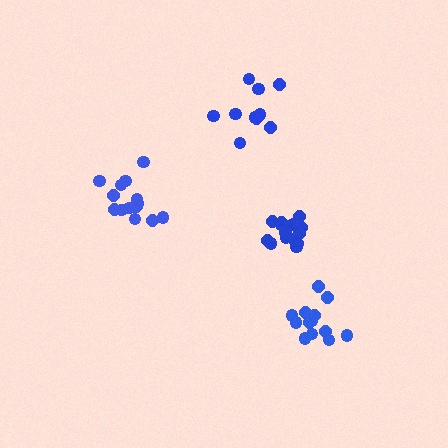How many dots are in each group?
Group 1: 14 dots, Group 2: 13 dots, Group 3: 14 dots, Group 4: 10 dots (51 total).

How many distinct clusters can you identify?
There are 4 distinct clusters.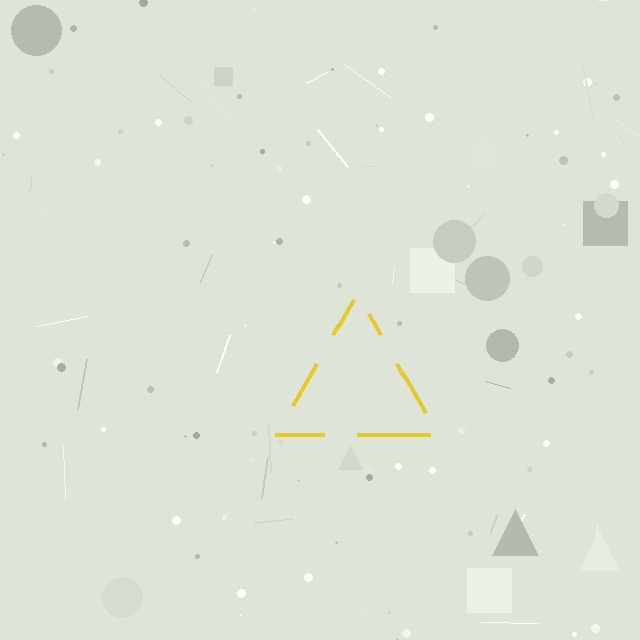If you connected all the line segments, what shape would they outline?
They would outline a triangle.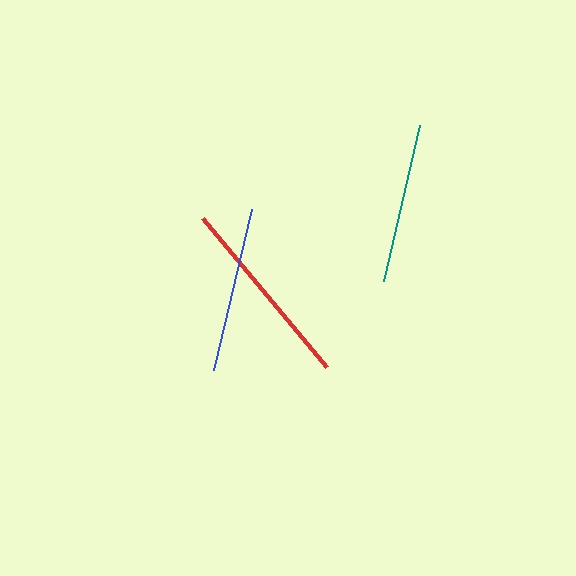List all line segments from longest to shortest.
From longest to shortest: red, blue, teal.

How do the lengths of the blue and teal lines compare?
The blue and teal lines are approximately the same length.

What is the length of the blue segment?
The blue segment is approximately 166 pixels long.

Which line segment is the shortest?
The teal line is the shortest at approximately 160 pixels.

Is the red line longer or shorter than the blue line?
The red line is longer than the blue line.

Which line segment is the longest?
The red line is the longest at approximately 194 pixels.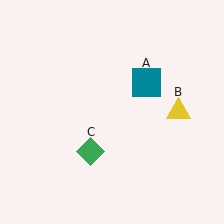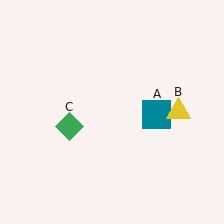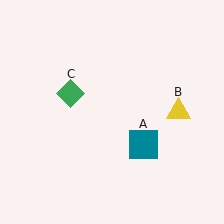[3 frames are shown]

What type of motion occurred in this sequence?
The teal square (object A), green diamond (object C) rotated clockwise around the center of the scene.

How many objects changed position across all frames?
2 objects changed position: teal square (object A), green diamond (object C).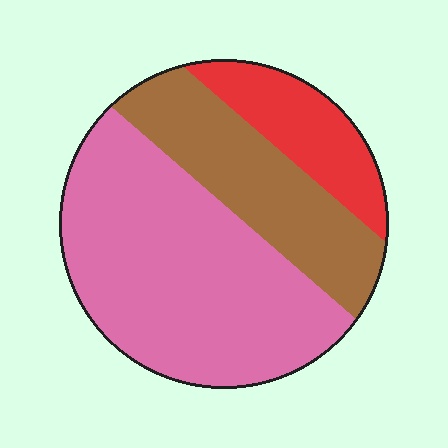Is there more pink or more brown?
Pink.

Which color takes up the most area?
Pink, at roughly 55%.